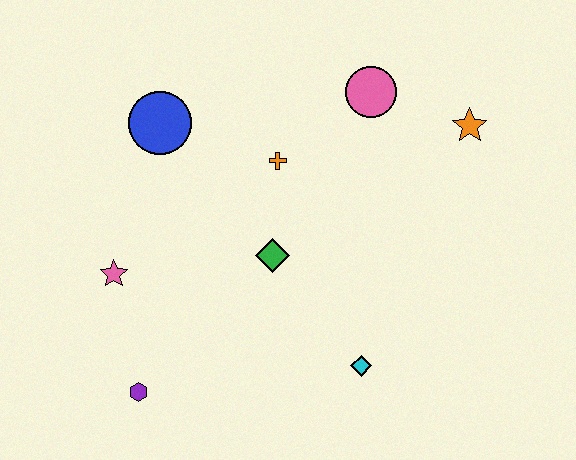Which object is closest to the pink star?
The purple hexagon is closest to the pink star.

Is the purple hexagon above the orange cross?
No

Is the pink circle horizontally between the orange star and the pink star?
Yes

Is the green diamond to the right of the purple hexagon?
Yes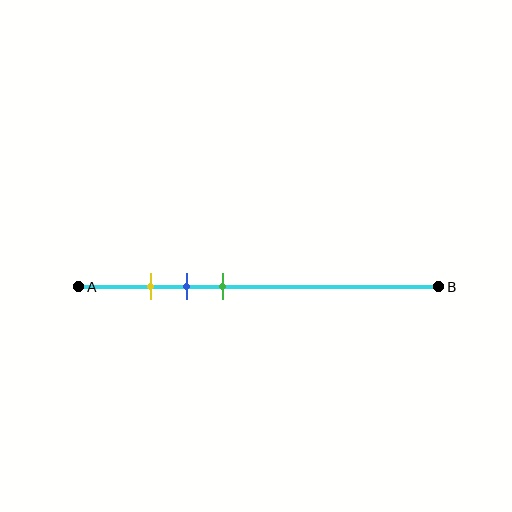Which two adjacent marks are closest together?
The yellow and blue marks are the closest adjacent pair.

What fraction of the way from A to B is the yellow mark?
The yellow mark is approximately 20% (0.2) of the way from A to B.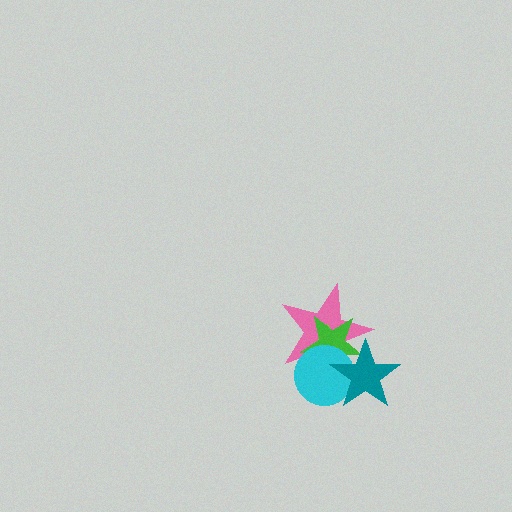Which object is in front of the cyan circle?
The teal star is in front of the cyan circle.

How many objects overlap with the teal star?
4 objects overlap with the teal star.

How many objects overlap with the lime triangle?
4 objects overlap with the lime triangle.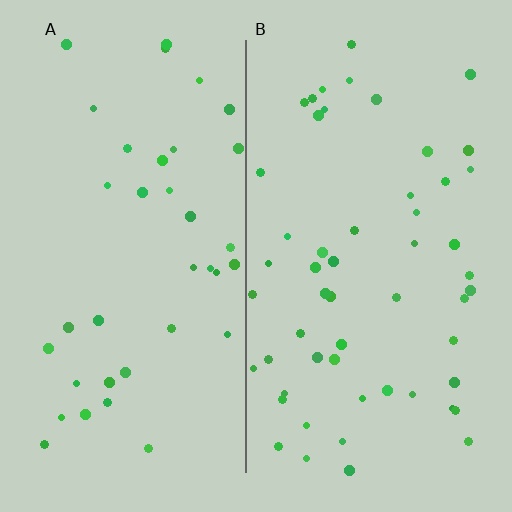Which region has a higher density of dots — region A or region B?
B (the right).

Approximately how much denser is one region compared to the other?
Approximately 1.5× — region B over region A.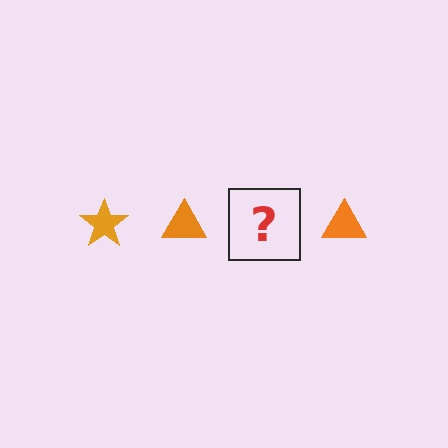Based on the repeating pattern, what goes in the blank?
The blank should be an orange star.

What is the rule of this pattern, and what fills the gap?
The rule is that the pattern cycles through star, triangle shapes in orange. The gap should be filled with an orange star.